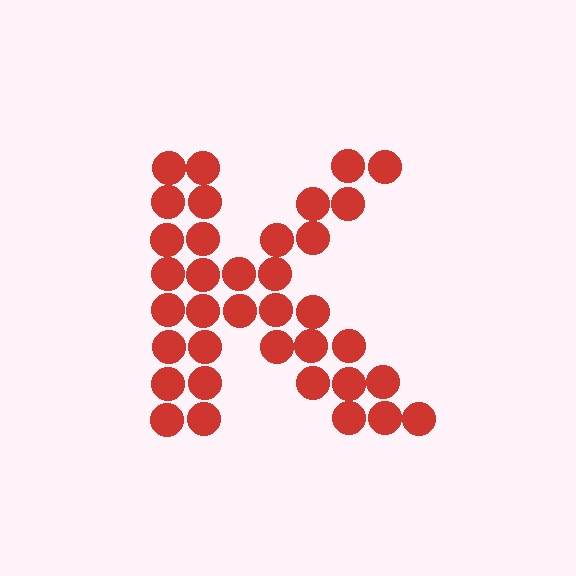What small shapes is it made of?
It is made of small circles.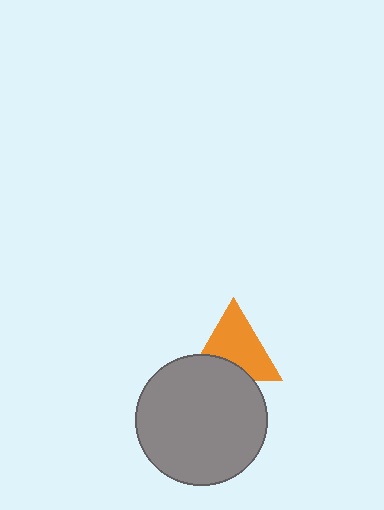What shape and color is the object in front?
The object in front is a gray circle.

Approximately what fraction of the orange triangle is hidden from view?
Roughly 31% of the orange triangle is hidden behind the gray circle.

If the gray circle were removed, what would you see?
You would see the complete orange triangle.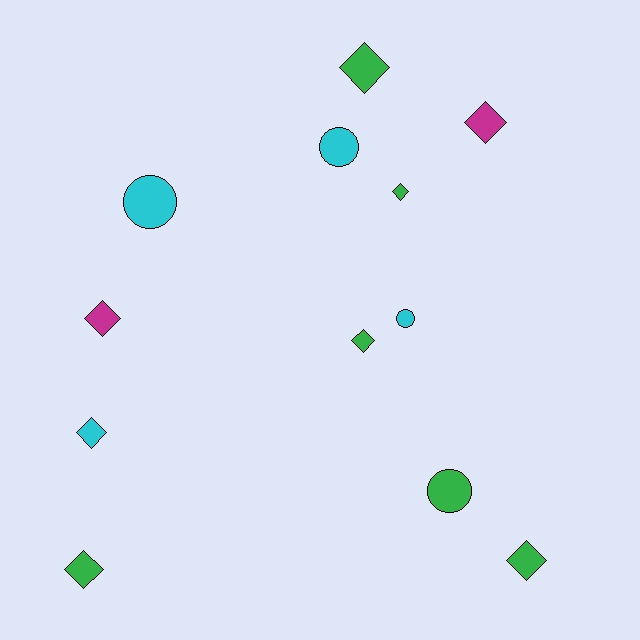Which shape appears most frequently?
Diamond, with 8 objects.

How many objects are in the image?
There are 12 objects.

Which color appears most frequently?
Green, with 6 objects.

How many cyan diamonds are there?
There is 1 cyan diamond.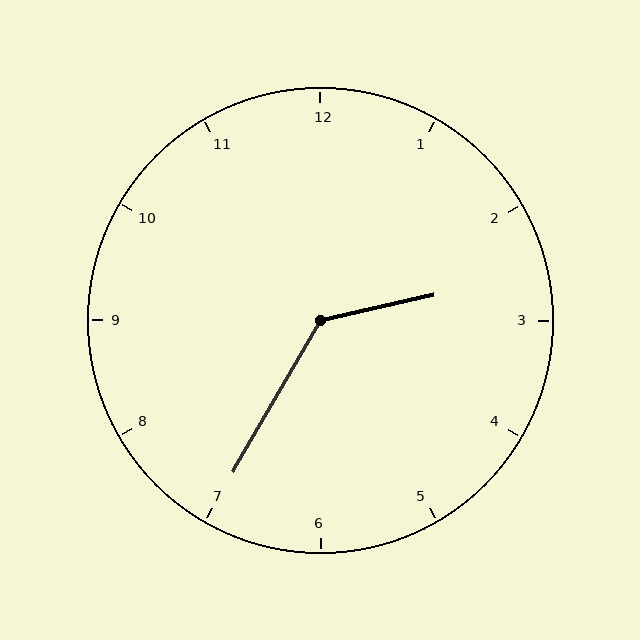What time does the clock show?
2:35.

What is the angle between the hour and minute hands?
Approximately 132 degrees.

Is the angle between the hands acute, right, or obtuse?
It is obtuse.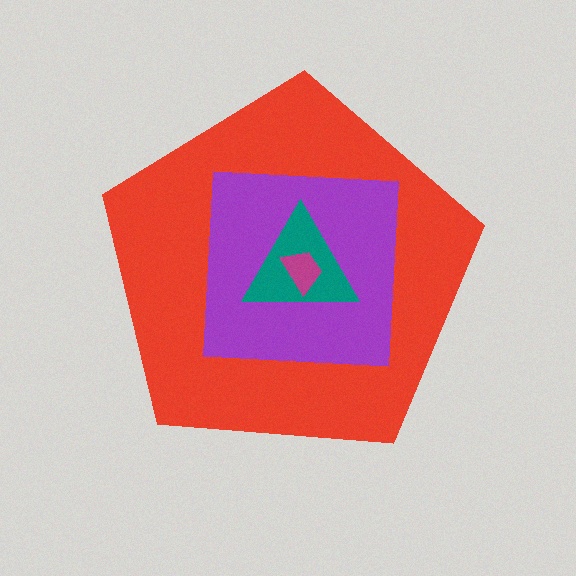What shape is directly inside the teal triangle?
The magenta trapezoid.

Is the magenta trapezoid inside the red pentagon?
Yes.